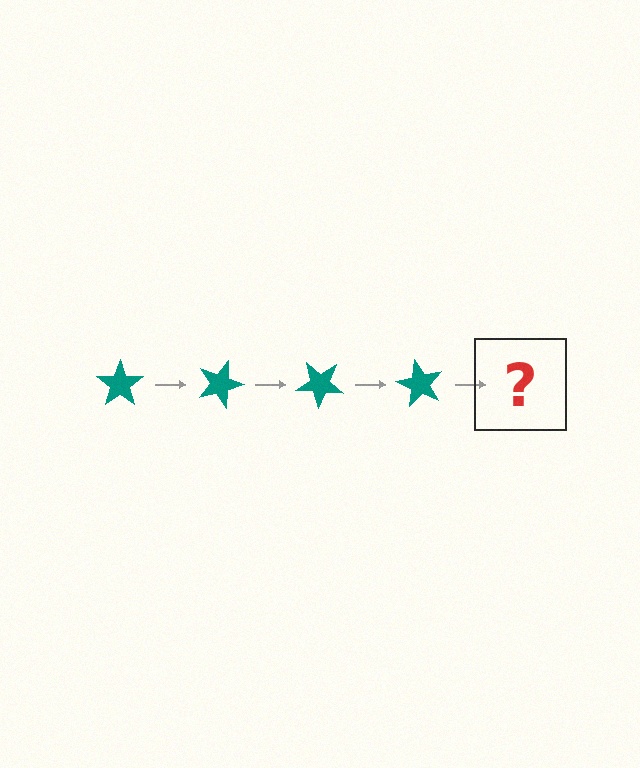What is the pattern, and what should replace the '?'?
The pattern is that the star rotates 20 degrees each step. The '?' should be a teal star rotated 80 degrees.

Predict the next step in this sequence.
The next step is a teal star rotated 80 degrees.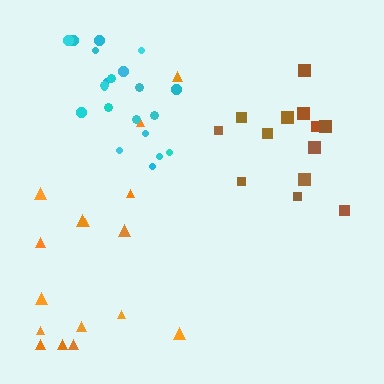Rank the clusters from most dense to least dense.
cyan, brown, orange.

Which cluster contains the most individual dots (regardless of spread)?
Cyan (21).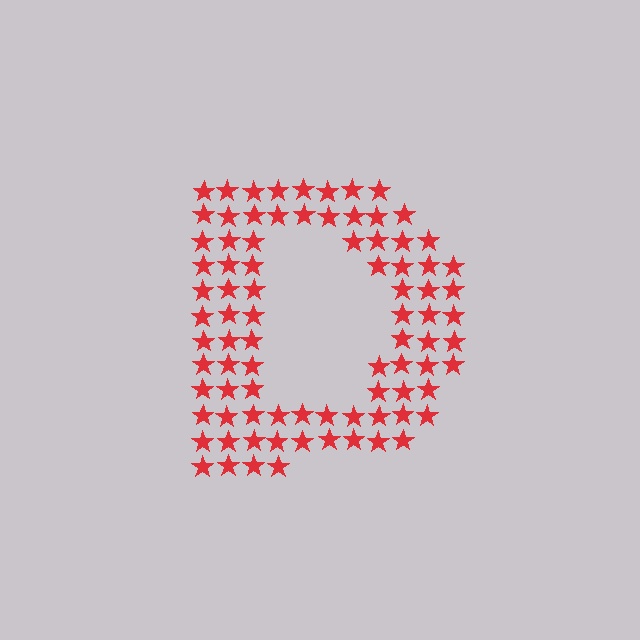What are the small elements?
The small elements are stars.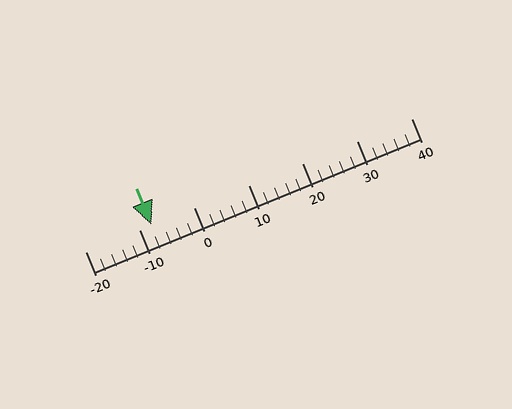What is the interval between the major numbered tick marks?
The major tick marks are spaced 10 units apart.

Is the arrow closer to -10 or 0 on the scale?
The arrow is closer to -10.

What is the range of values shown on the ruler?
The ruler shows values from -20 to 40.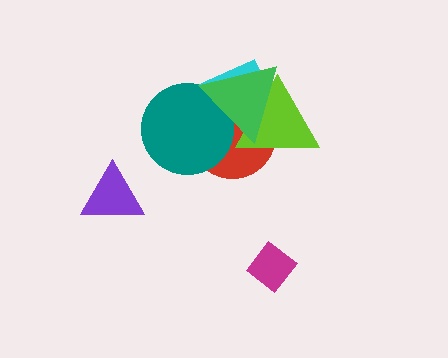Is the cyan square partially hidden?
Yes, it is partially covered by another shape.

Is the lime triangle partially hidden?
Yes, it is partially covered by another shape.